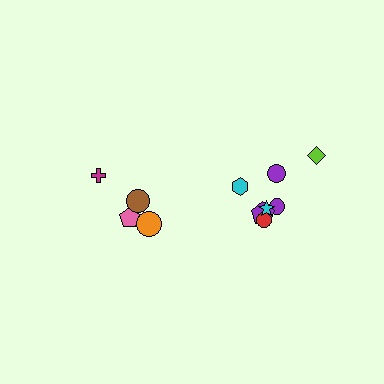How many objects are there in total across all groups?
There are 11 objects.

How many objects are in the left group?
There are 4 objects.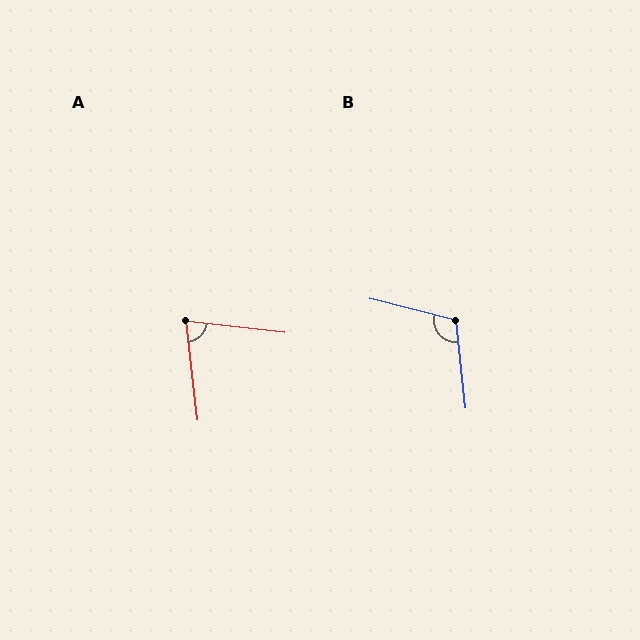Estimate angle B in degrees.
Approximately 110 degrees.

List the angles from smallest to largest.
A (77°), B (110°).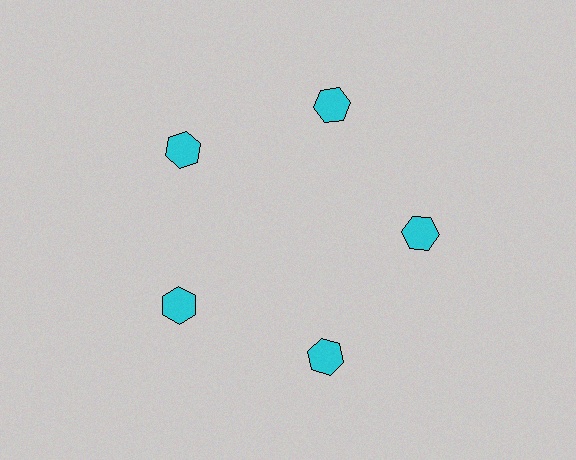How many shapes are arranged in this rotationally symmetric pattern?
There are 5 shapes, arranged in 5 groups of 1.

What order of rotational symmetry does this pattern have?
This pattern has 5-fold rotational symmetry.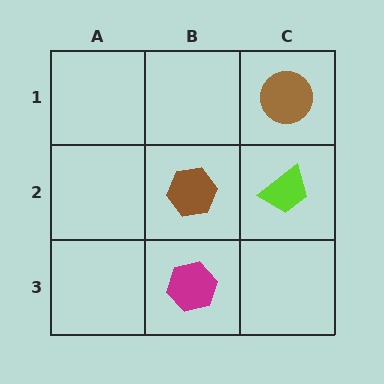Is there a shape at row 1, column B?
No, that cell is empty.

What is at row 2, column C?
A lime trapezoid.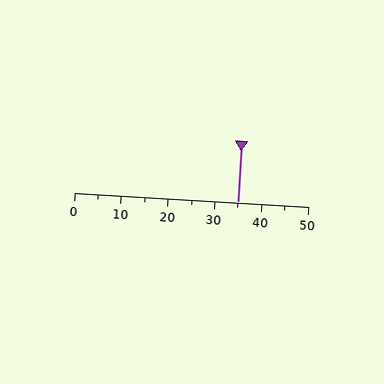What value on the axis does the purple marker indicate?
The marker indicates approximately 35.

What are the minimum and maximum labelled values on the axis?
The axis runs from 0 to 50.